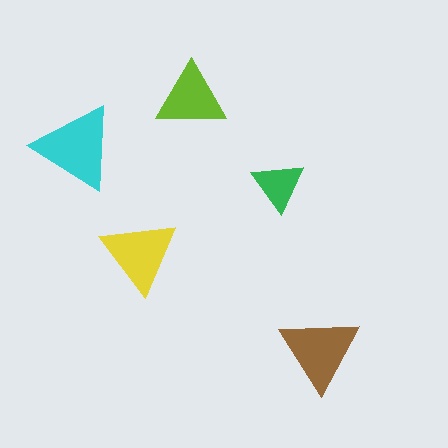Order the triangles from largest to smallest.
the cyan one, the brown one, the yellow one, the lime one, the green one.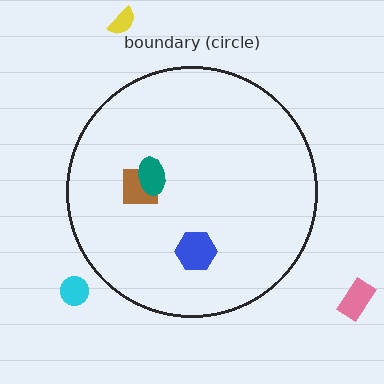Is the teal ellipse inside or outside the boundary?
Inside.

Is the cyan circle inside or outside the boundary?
Outside.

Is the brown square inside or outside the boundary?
Inside.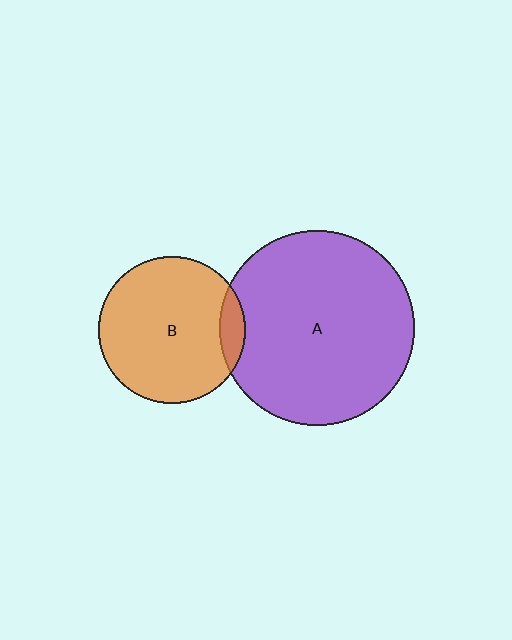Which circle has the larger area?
Circle A (purple).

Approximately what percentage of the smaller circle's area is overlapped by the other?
Approximately 10%.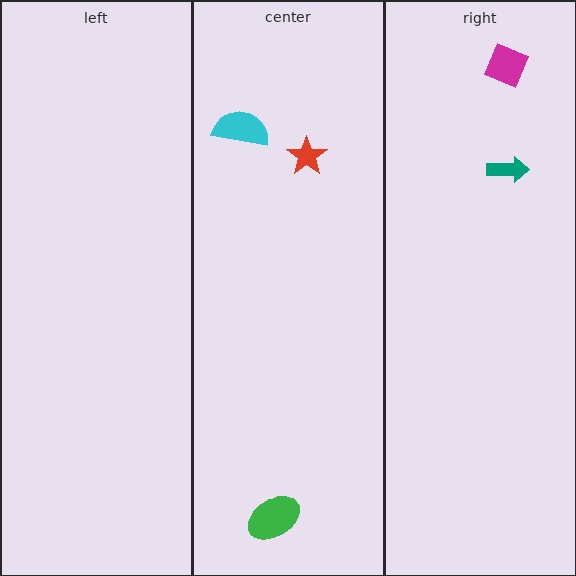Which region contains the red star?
The center region.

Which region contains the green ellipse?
The center region.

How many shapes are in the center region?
3.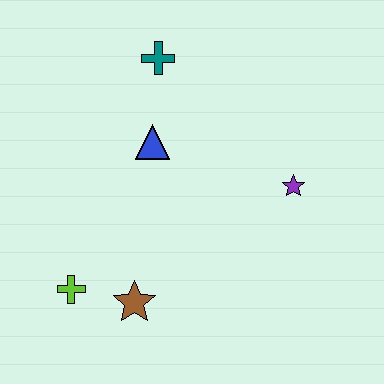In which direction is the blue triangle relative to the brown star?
The blue triangle is above the brown star.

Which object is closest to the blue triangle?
The teal cross is closest to the blue triangle.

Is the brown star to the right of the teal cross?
No